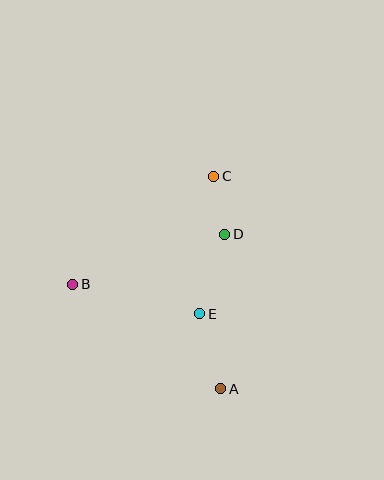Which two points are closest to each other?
Points C and D are closest to each other.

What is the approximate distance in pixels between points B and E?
The distance between B and E is approximately 130 pixels.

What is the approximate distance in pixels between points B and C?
The distance between B and C is approximately 178 pixels.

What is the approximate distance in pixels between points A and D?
The distance between A and D is approximately 154 pixels.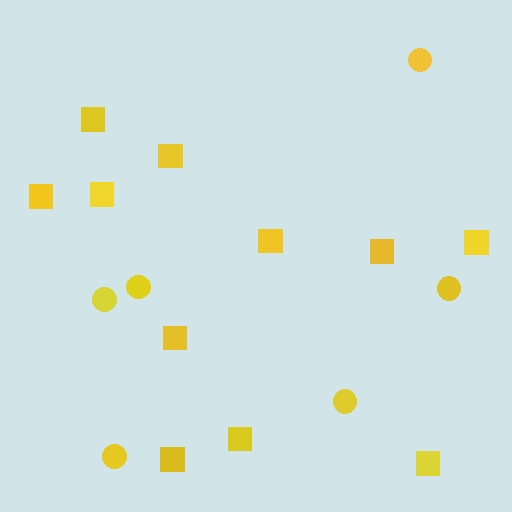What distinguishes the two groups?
There are 2 groups: one group of circles (6) and one group of squares (11).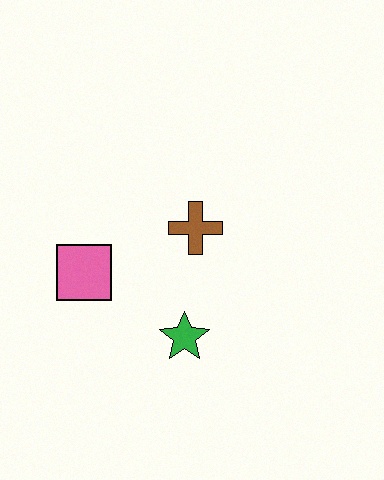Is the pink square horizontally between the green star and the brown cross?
No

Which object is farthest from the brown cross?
The pink square is farthest from the brown cross.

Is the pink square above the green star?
Yes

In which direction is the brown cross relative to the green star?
The brown cross is above the green star.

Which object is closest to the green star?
The brown cross is closest to the green star.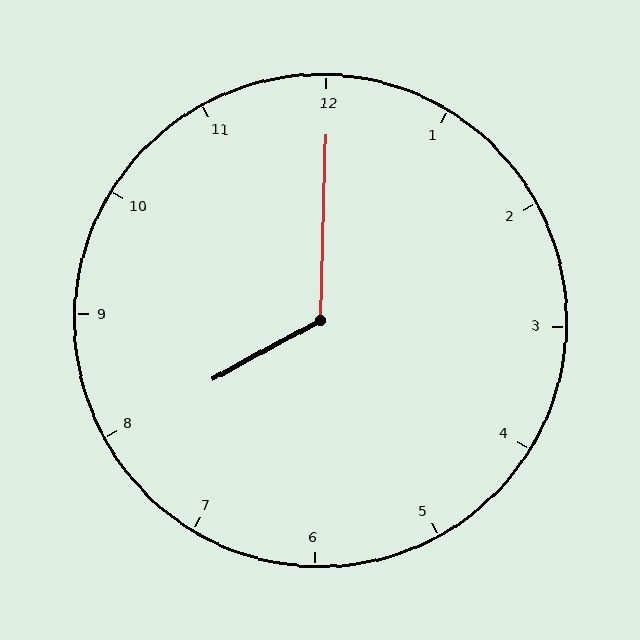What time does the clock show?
8:00.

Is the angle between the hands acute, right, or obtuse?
It is obtuse.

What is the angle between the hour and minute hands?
Approximately 120 degrees.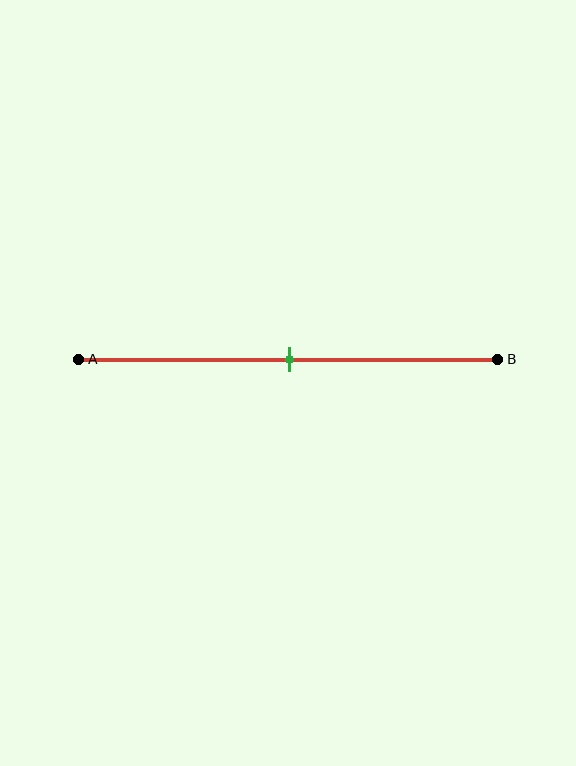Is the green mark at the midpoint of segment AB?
Yes, the mark is approximately at the midpoint.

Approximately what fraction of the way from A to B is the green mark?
The green mark is approximately 50% of the way from A to B.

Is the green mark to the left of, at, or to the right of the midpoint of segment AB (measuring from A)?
The green mark is approximately at the midpoint of segment AB.